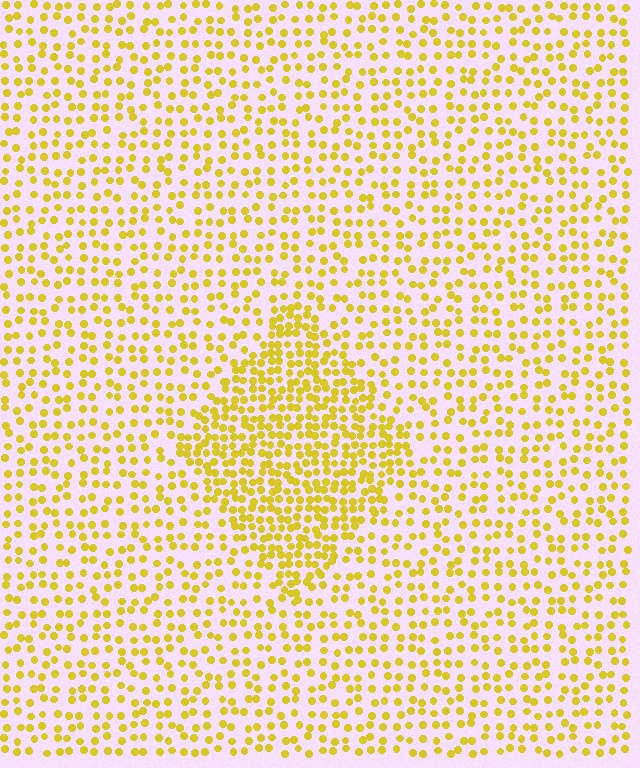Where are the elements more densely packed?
The elements are more densely packed inside the diamond boundary.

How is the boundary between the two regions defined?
The boundary is defined by a change in element density (approximately 1.9x ratio). All elements are the same color, size, and shape.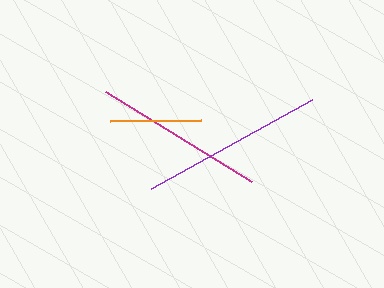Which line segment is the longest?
The purple line is the longest at approximately 184 pixels.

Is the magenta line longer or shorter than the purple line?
The purple line is longer than the magenta line.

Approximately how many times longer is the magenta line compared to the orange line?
The magenta line is approximately 1.9 times the length of the orange line.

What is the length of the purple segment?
The purple segment is approximately 184 pixels long.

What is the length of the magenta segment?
The magenta segment is approximately 171 pixels long.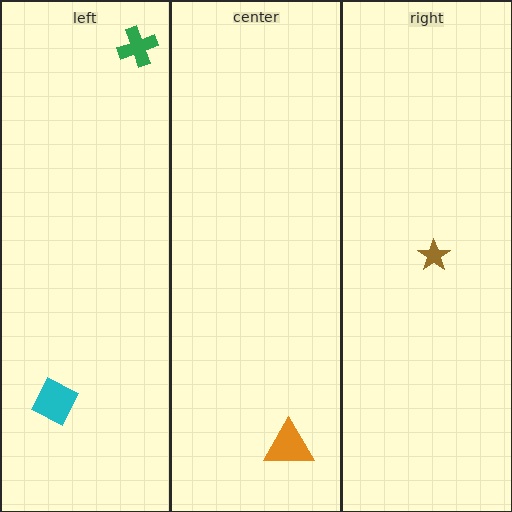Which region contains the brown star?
The right region.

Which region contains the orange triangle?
The center region.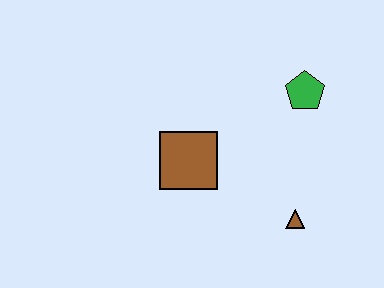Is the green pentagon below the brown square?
No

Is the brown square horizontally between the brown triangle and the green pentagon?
No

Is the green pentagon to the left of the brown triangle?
No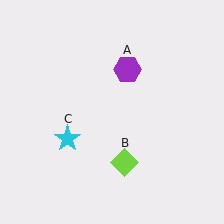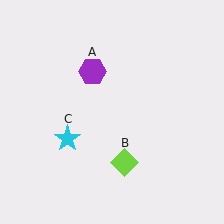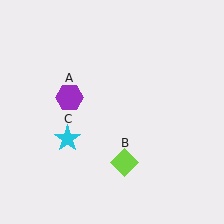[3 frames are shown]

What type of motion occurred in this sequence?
The purple hexagon (object A) rotated counterclockwise around the center of the scene.